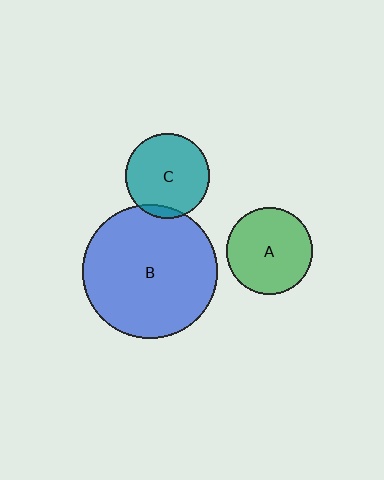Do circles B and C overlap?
Yes.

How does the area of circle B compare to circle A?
Approximately 2.4 times.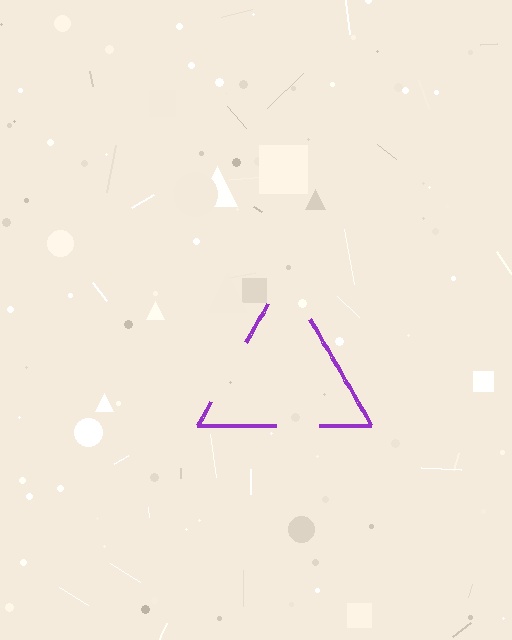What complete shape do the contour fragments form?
The contour fragments form a triangle.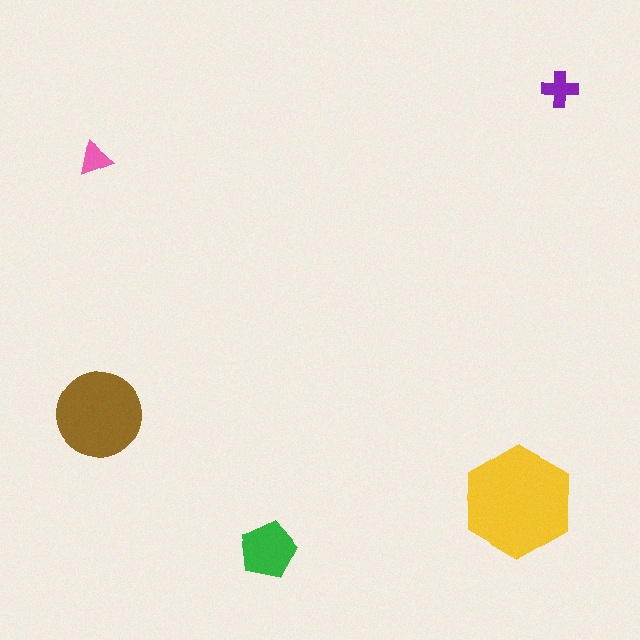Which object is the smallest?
The pink triangle.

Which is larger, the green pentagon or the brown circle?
The brown circle.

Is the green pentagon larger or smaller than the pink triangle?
Larger.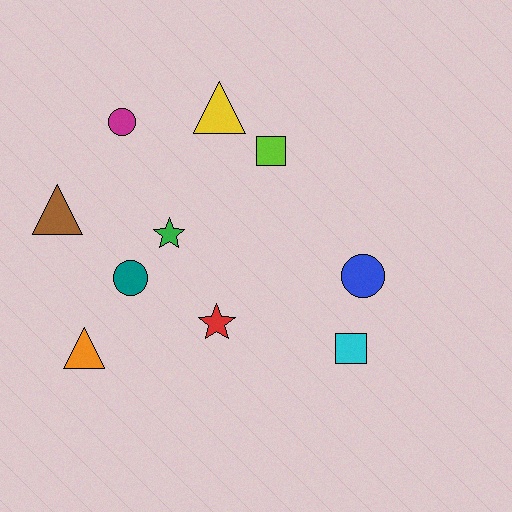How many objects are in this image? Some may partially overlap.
There are 10 objects.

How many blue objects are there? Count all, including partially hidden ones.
There is 1 blue object.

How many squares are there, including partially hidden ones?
There are 2 squares.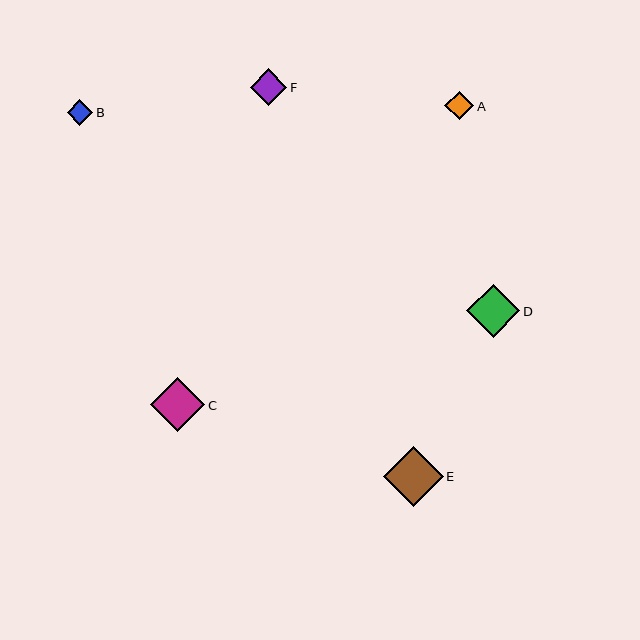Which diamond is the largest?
Diamond E is the largest with a size of approximately 59 pixels.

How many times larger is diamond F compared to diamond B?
Diamond F is approximately 1.4 times the size of diamond B.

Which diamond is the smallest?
Diamond B is the smallest with a size of approximately 26 pixels.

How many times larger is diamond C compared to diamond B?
Diamond C is approximately 2.1 times the size of diamond B.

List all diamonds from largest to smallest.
From largest to smallest: E, C, D, F, A, B.